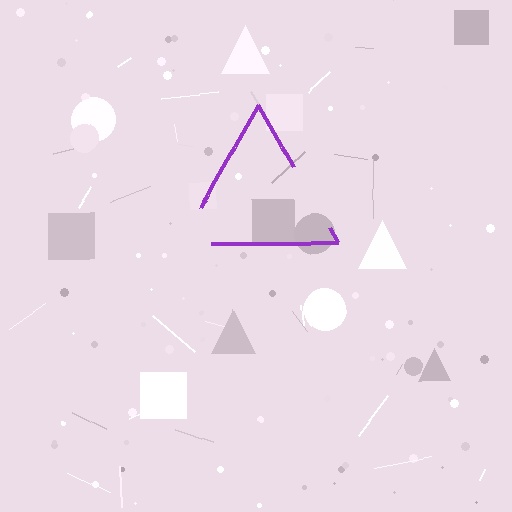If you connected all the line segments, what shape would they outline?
They would outline a triangle.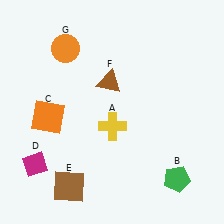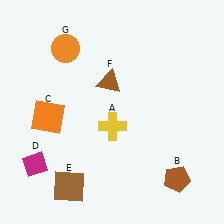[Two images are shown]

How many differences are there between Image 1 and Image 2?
There is 1 difference between the two images.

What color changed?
The pentagon (B) changed from green in Image 1 to brown in Image 2.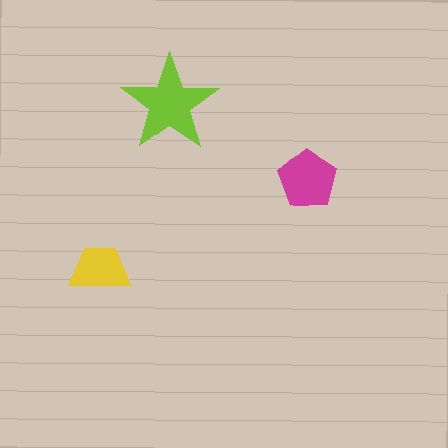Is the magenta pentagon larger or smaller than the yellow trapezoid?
Larger.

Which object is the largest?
The lime star.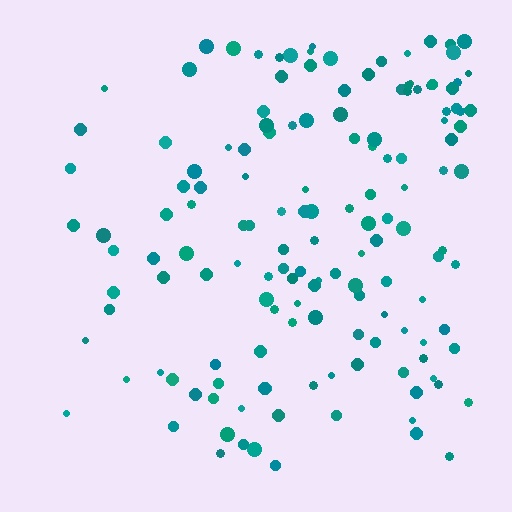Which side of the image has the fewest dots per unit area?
The left.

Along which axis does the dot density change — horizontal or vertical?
Horizontal.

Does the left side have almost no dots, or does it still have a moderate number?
Still a moderate number, just noticeably fewer than the right.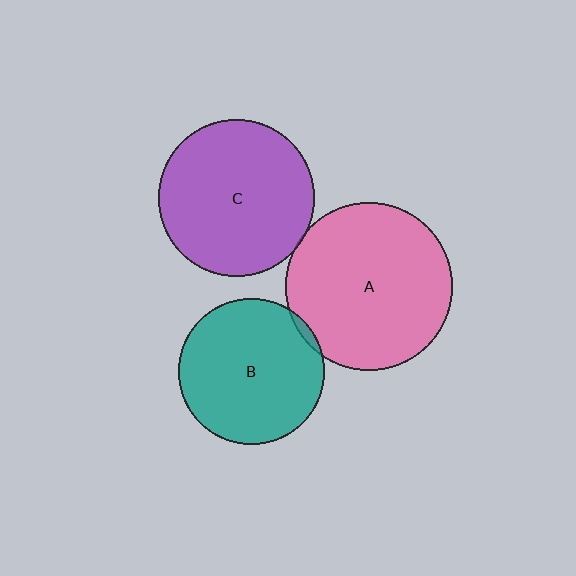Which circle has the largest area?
Circle A (pink).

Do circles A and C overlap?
Yes.